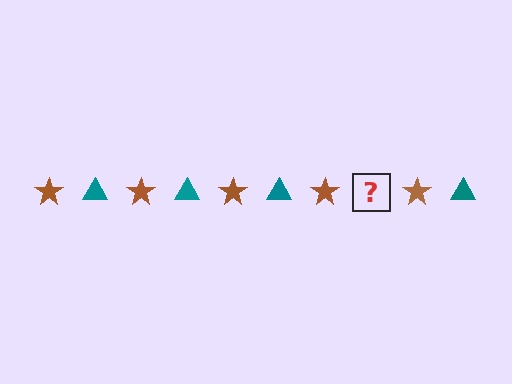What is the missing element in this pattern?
The missing element is a teal triangle.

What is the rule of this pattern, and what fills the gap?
The rule is that the pattern alternates between brown star and teal triangle. The gap should be filled with a teal triangle.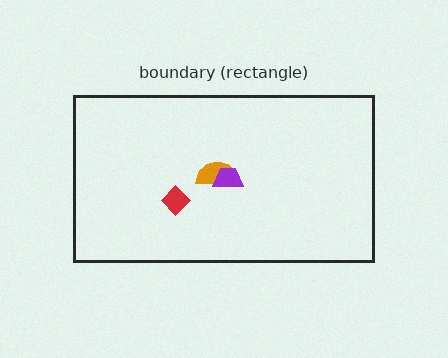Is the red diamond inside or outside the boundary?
Inside.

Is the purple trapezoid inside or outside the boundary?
Inside.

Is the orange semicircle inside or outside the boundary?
Inside.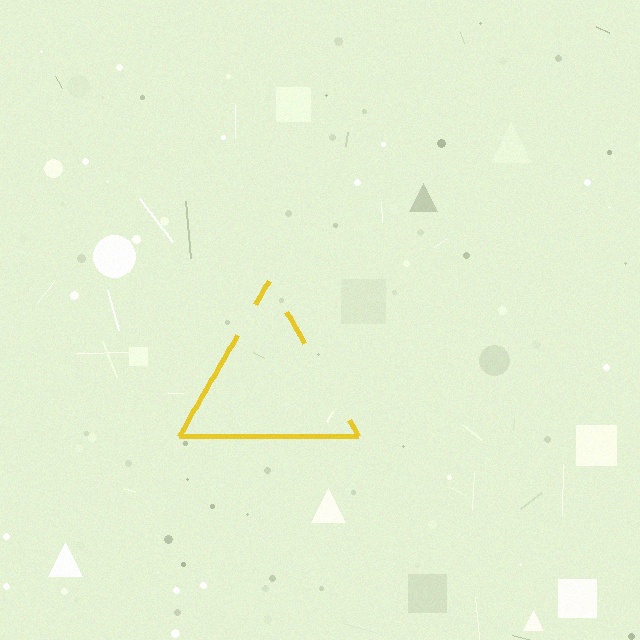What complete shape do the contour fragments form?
The contour fragments form a triangle.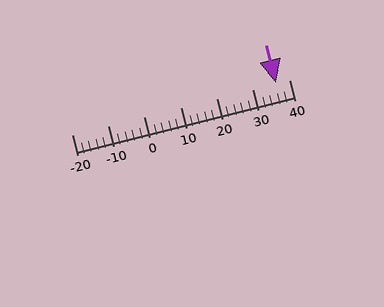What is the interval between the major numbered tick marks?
The major tick marks are spaced 10 units apart.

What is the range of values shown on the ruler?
The ruler shows values from -20 to 40.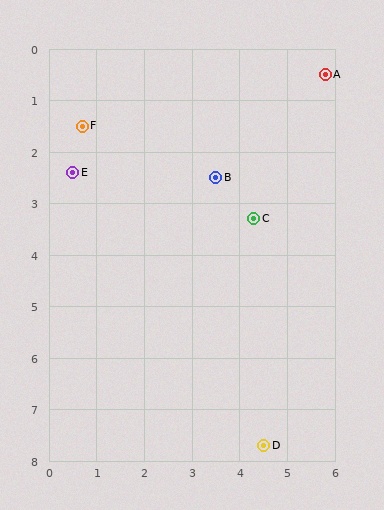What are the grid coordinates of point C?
Point C is at approximately (4.3, 3.3).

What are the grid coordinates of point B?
Point B is at approximately (3.5, 2.5).